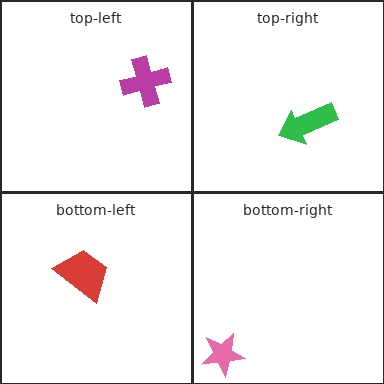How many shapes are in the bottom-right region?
1.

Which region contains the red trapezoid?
The bottom-left region.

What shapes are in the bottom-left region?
The red trapezoid.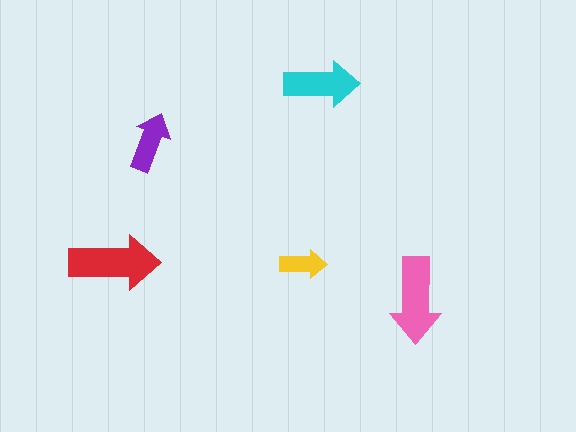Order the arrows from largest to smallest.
the red one, the pink one, the cyan one, the purple one, the yellow one.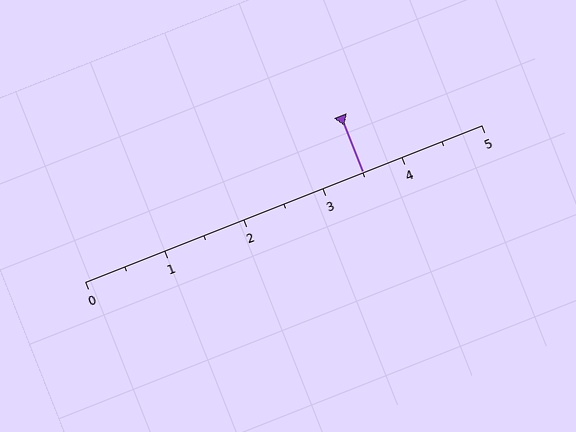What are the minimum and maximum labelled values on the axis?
The axis runs from 0 to 5.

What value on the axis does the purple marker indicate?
The marker indicates approximately 3.5.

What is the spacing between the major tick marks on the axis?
The major ticks are spaced 1 apart.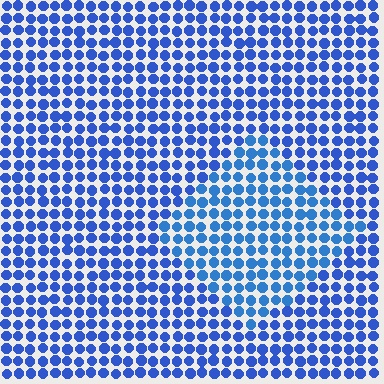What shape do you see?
I see a diamond.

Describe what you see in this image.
The image is filled with small blue elements in a uniform arrangement. A diamond-shaped region is visible where the elements are tinted to a slightly different hue, forming a subtle color boundary.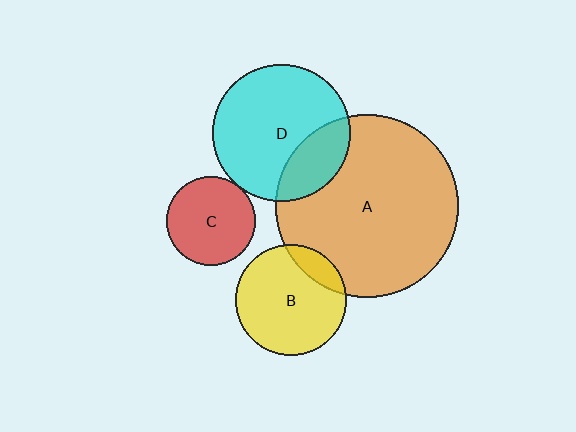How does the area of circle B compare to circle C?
Approximately 1.6 times.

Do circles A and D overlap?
Yes.